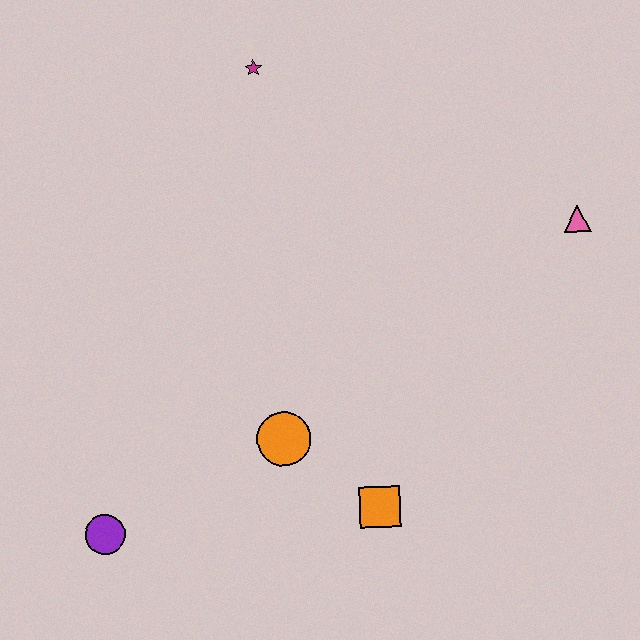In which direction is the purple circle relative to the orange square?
The purple circle is to the left of the orange square.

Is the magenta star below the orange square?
No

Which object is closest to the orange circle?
The orange square is closest to the orange circle.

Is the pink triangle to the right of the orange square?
Yes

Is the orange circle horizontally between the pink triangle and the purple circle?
Yes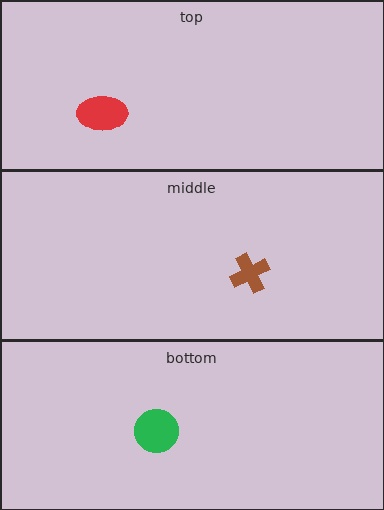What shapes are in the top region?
The red ellipse.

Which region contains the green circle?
The bottom region.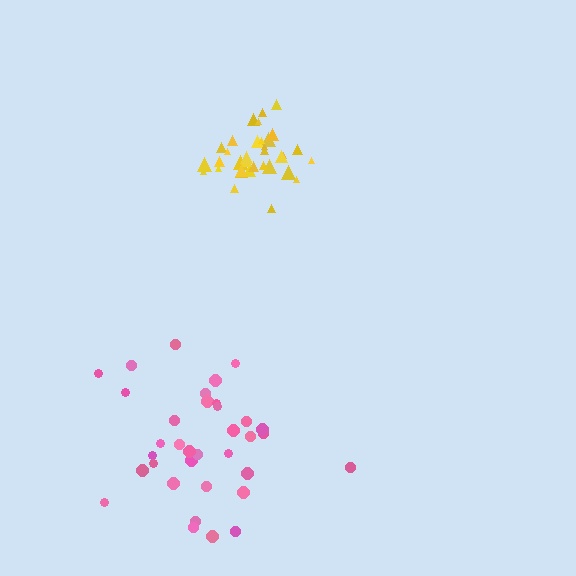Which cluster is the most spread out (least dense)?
Pink.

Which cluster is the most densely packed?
Yellow.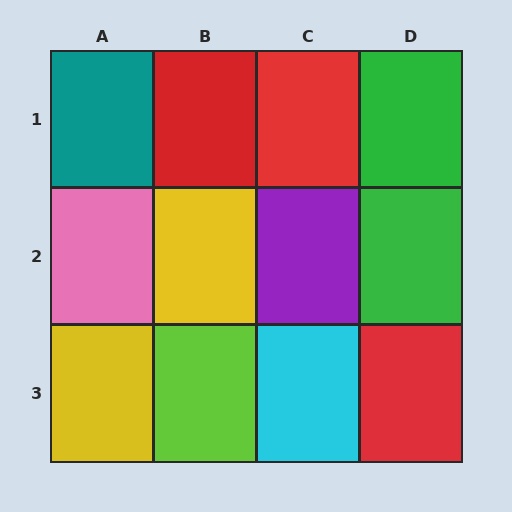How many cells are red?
3 cells are red.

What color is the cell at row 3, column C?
Cyan.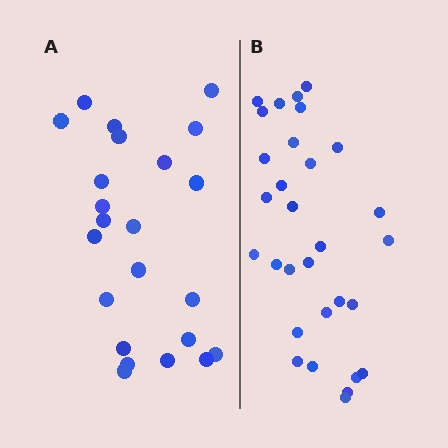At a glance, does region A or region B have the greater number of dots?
Region B (the right region) has more dots.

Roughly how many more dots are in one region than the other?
Region B has roughly 8 or so more dots than region A.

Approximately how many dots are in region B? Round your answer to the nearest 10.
About 30 dots.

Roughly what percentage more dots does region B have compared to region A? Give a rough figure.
About 30% more.